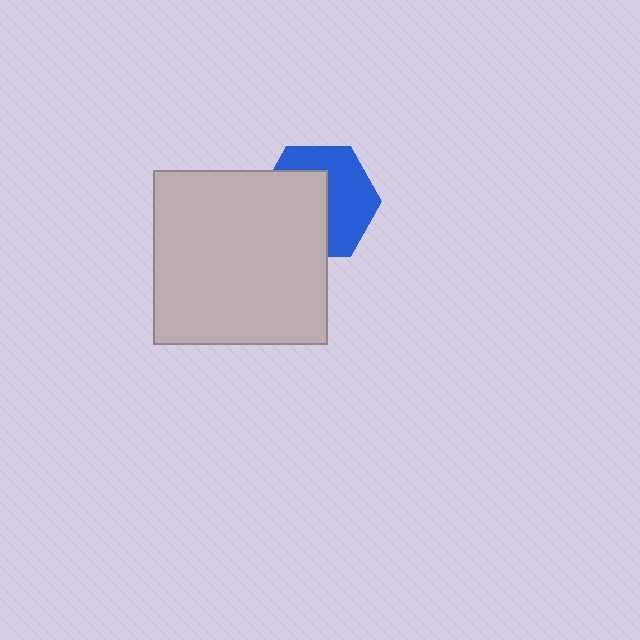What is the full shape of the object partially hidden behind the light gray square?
The partially hidden object is a blue hexagon.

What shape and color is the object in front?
The object in front is a light gray square.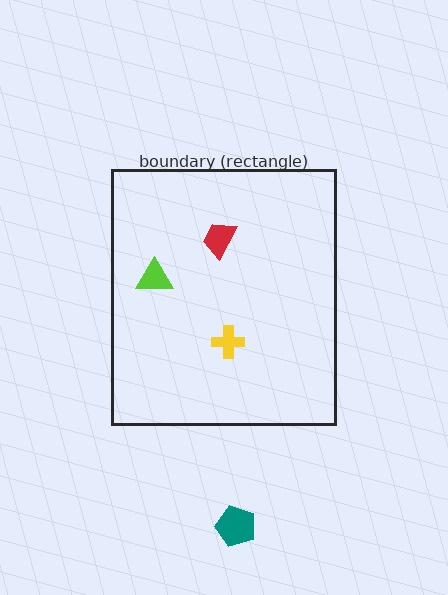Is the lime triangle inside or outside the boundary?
Inside.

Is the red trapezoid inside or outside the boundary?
Inside.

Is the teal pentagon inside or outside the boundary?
Outside.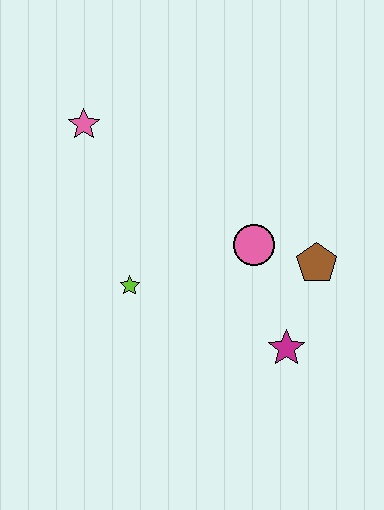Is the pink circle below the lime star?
No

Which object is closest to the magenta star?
The brown pentagon is closest to the magenta star.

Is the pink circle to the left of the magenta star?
Yes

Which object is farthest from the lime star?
The brown pentagon is farthest from the lime star.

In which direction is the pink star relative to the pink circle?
The pink star is to the left of the pink circle.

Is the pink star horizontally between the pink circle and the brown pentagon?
No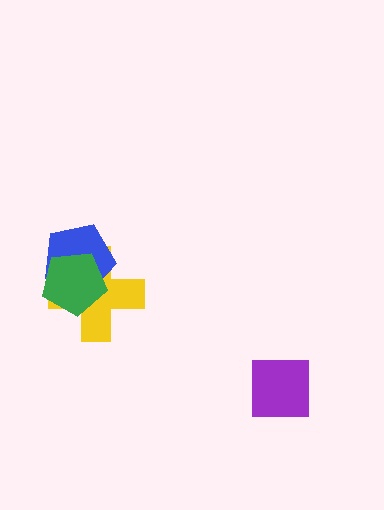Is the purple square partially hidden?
No, no other shape covers it.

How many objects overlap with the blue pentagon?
2 objects overlap with the blue pentagon.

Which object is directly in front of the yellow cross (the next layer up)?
The blue pentagon is directly in front of the yellow cross.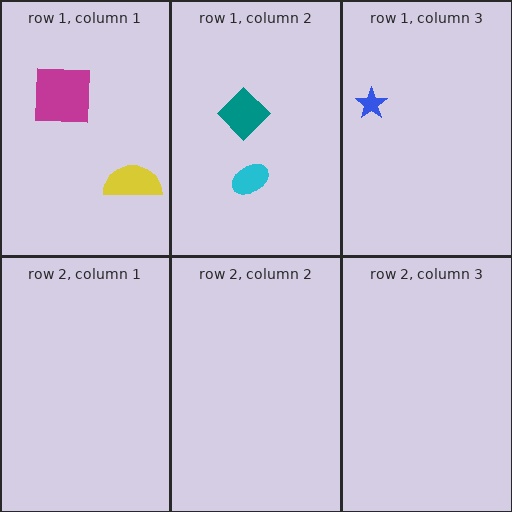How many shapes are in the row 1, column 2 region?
2.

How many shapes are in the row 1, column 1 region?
2.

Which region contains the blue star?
The row 1, column 3 region.